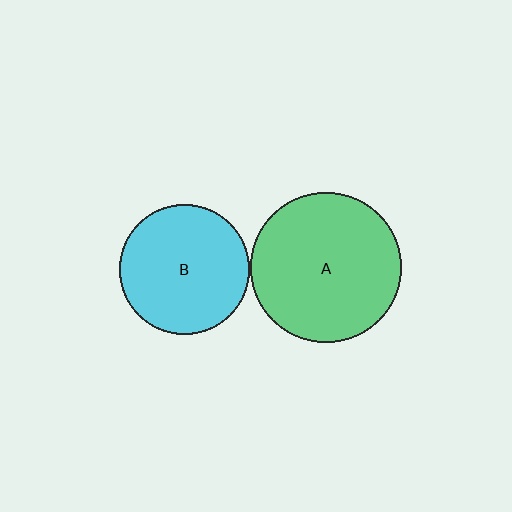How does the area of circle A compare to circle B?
Approximately 1.4 times.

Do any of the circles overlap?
No, none of the circles overlap.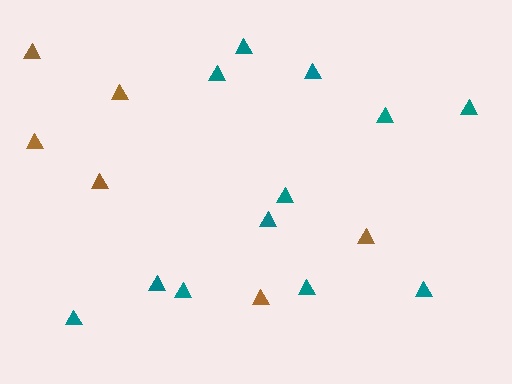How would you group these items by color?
There are 2 groups: one group of brown triangles (6) and one group of teal triangles (12).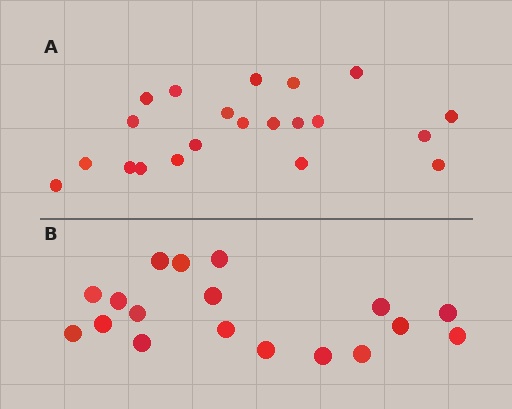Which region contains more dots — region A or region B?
Region A (the top region) has more dots.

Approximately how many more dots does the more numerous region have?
Region A has just a few more — roughly 2 or 3 more dots than region B.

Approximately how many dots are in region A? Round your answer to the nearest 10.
About 20 dots. (The exact count is 21, which rounds to 20.)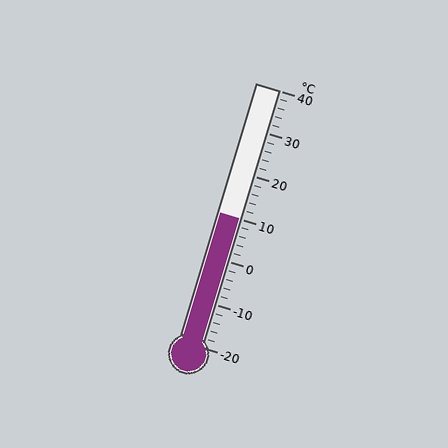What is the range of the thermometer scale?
The thermometer scale ranges from -20°C to 40°C.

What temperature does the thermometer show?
The thermometer shows approximately 10°C.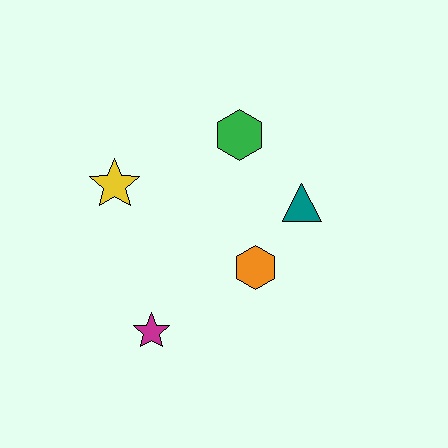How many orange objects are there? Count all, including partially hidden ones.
There is 1 orange object.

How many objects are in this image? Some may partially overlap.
There are 5 objects.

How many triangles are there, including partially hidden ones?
There is 1 triangle.